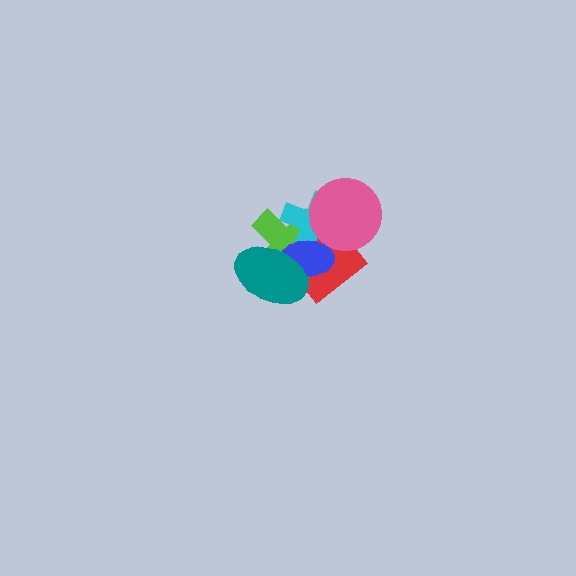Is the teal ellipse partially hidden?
No, no other shape covers it.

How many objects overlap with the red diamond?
5 objects overlap with the red diamond.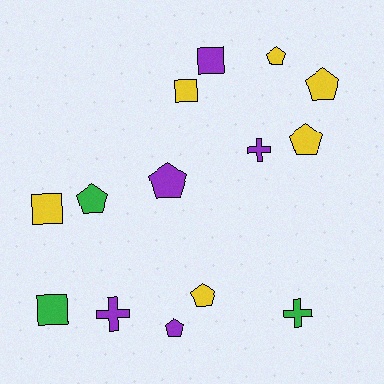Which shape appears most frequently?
Pentagon, with 7 objects.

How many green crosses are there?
There is 1 green cross.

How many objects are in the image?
There are 14 objects.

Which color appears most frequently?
Yellow, with 6 objects.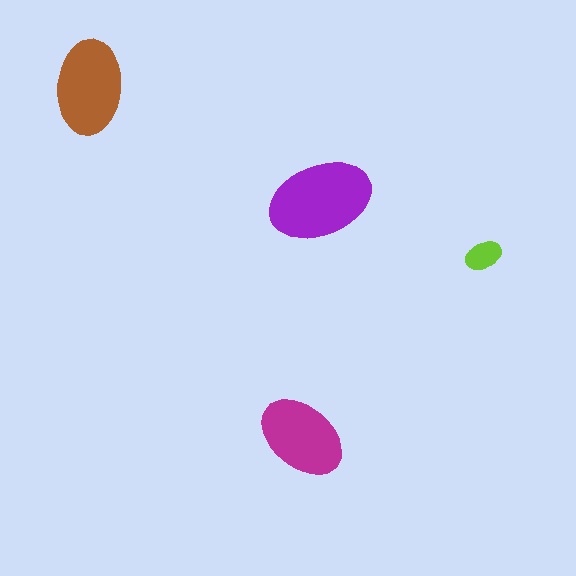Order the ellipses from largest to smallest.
the purple one, the brown one, the magenta one, the lime one.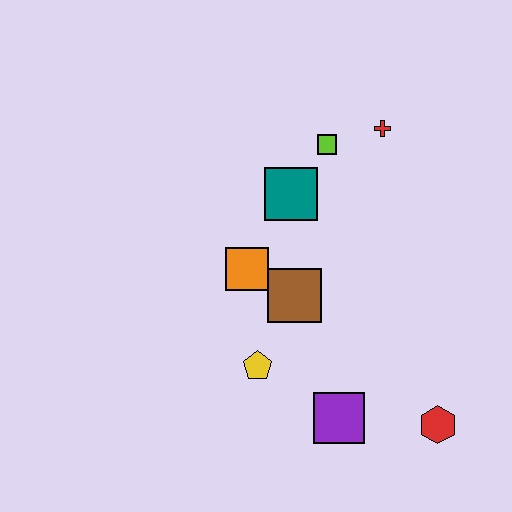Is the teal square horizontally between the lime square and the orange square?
Yes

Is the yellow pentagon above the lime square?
No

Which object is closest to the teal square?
The lime square is closest to the teal square.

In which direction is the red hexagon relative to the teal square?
The red hexagon is below the teal square.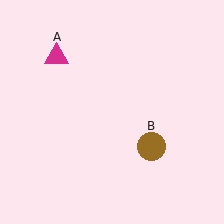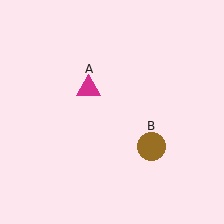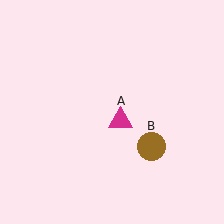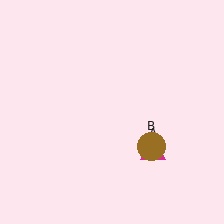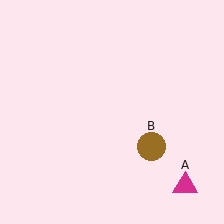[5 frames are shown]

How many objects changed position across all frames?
1 object changed position: magenta triangle (object A).